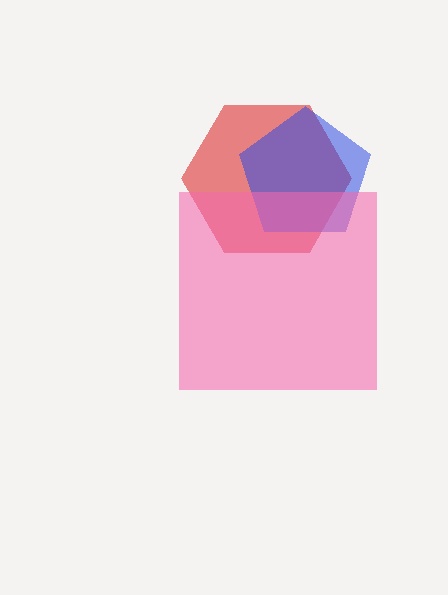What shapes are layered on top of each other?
The layered shapes are: a red hexagon, a blue pentagon, a pink square.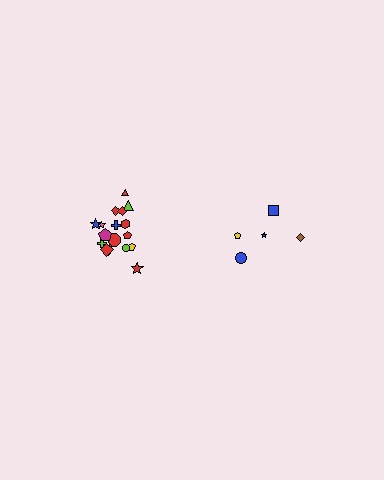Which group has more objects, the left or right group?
The left group.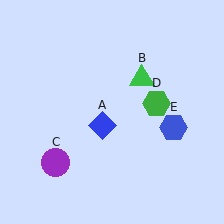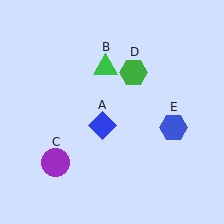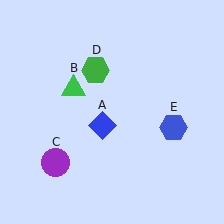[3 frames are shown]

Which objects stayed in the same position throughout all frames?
Blue diamond (object A) and purple circle (object C) and blue hexagon (object E) remained stationary.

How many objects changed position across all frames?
2 objects changed position: green triangle (object B), green hexagon (object D).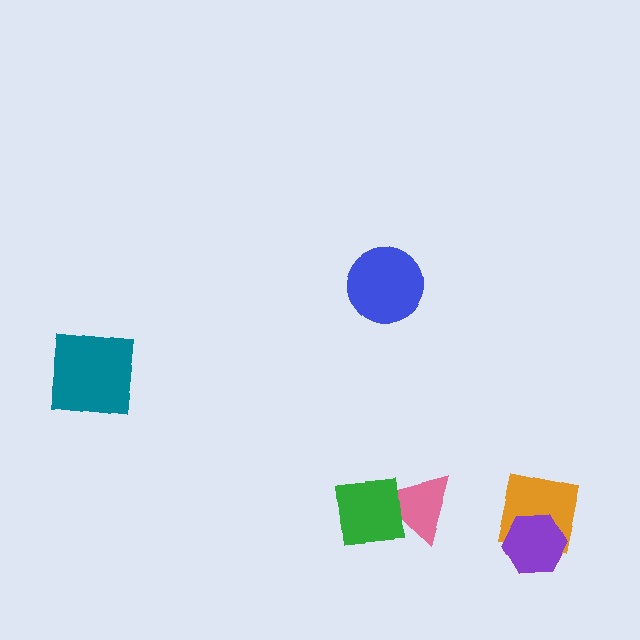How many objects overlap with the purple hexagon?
1 object overlaps with the purple hexagon.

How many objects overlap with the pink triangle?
1 object overlaps with the pink triangle.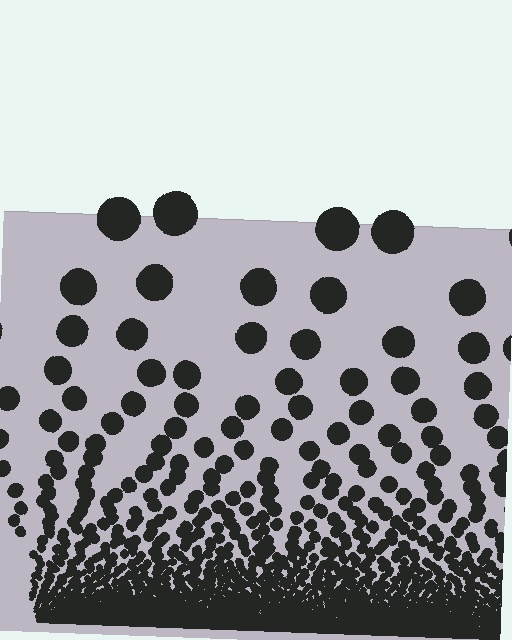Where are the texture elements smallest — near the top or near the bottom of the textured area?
Near the bottom.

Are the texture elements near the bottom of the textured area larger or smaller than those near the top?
Smaller. The gradient is inverted — elements near the bottom are smaller and denser.